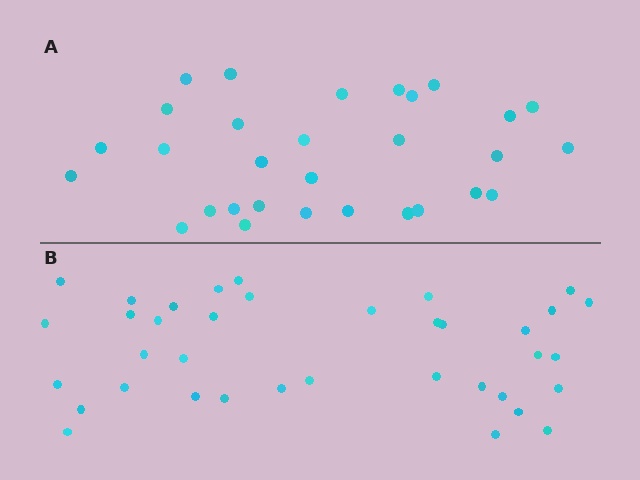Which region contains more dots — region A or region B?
Region B (the bottom region) has more dots.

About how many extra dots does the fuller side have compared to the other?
Region B has roughly 8 or so more dots than region A.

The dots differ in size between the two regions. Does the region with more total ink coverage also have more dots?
No. Region A has more total ink coverage because its dots are larger, but region B actually contains more individual dots. Total area can be misleading — the number of items is what matters here.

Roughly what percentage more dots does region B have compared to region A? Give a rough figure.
About 25% more.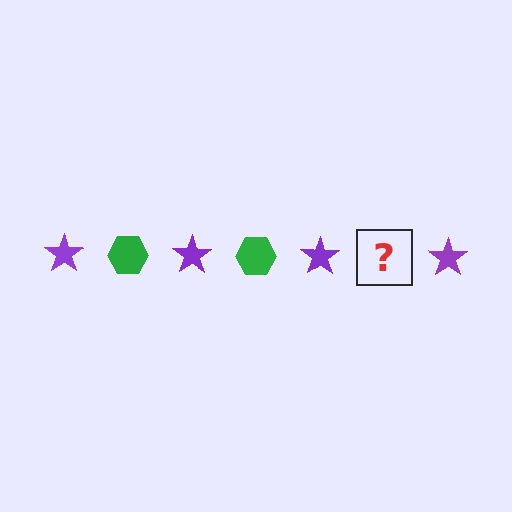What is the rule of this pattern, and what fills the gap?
The rule is that the pattern alternates between purple star and green hexagon. The gap should be filled with a green hexagon.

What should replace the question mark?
The question mark should be replaced with a green hexagon.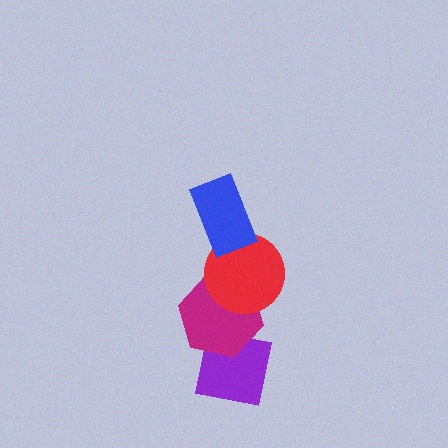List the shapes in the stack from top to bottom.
From top to bottom: the blue rectangle, the red circle, the magenta hexagon, the purple square.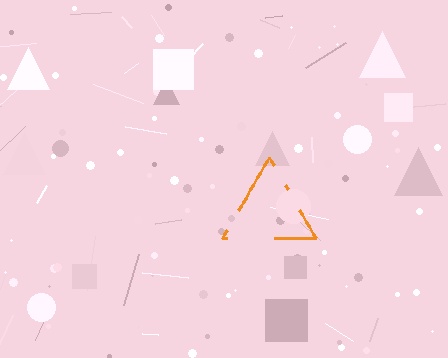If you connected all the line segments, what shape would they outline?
They would outline a triangle.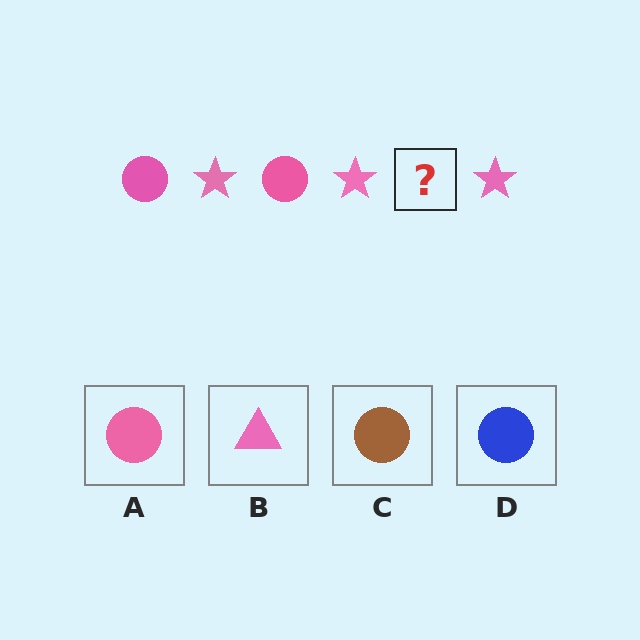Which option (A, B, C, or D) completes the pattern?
A.